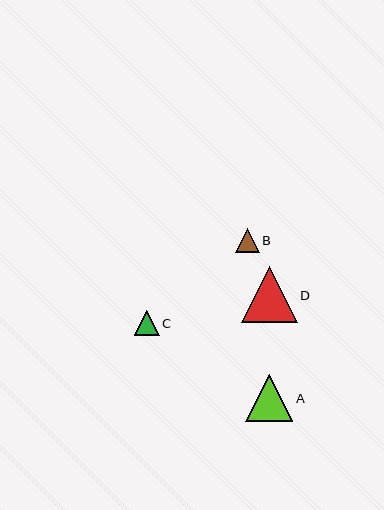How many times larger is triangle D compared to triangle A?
Triangle D is approximately 1.2 times the size of triangle A.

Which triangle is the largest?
Triangle D is the largest with a size of approximately 56 pixels.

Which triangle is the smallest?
Triangle B is the smallest with a size of approximately 24 pixels.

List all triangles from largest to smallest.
From largest to smallest: D, A, C, B.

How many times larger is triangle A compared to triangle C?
Triangle A is approximately 1.9 times the size of triangle C.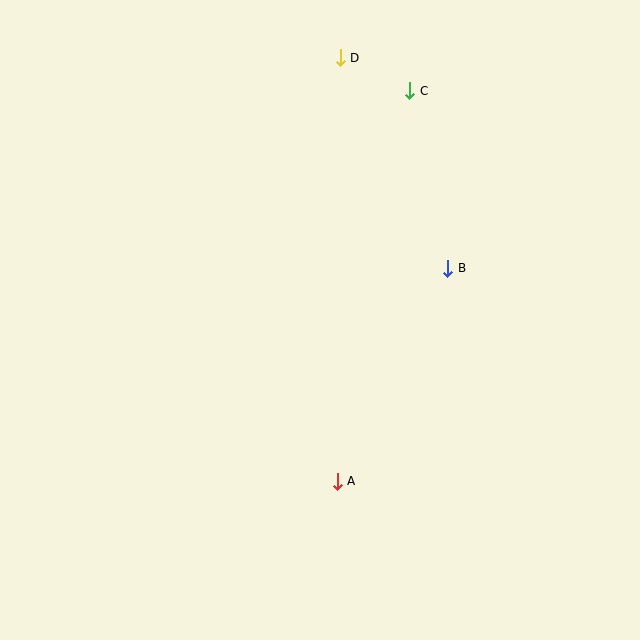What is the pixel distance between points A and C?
The distance between A and C is 397 pixels.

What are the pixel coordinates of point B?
Point B is at (448, 268).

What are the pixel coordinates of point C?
Point C is at (410, 91).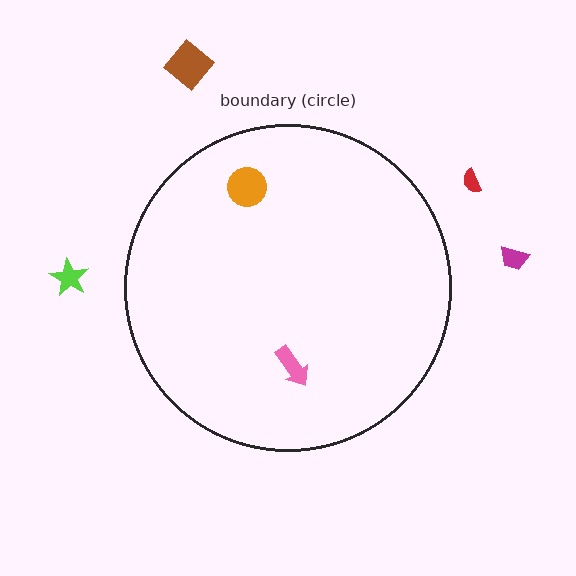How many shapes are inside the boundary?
2 inside, 4 outside.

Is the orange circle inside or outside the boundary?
Inside.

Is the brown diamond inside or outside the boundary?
Outside.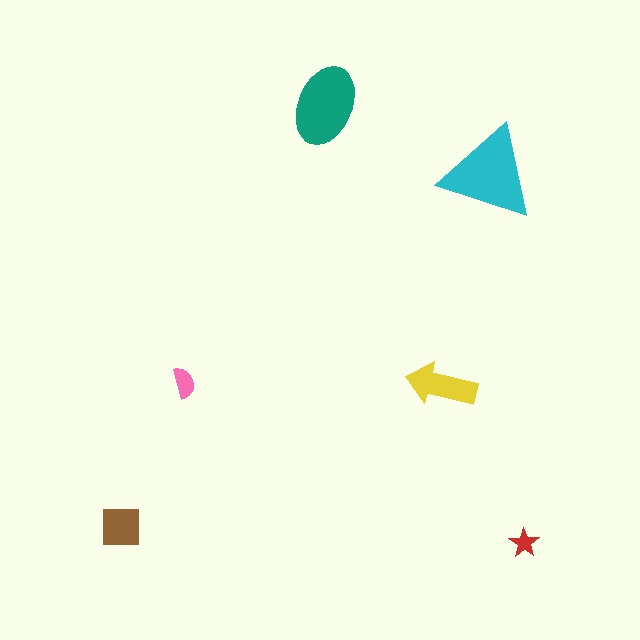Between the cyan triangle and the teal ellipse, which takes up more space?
The cyan triangle.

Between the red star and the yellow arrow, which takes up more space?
The yellow arrow.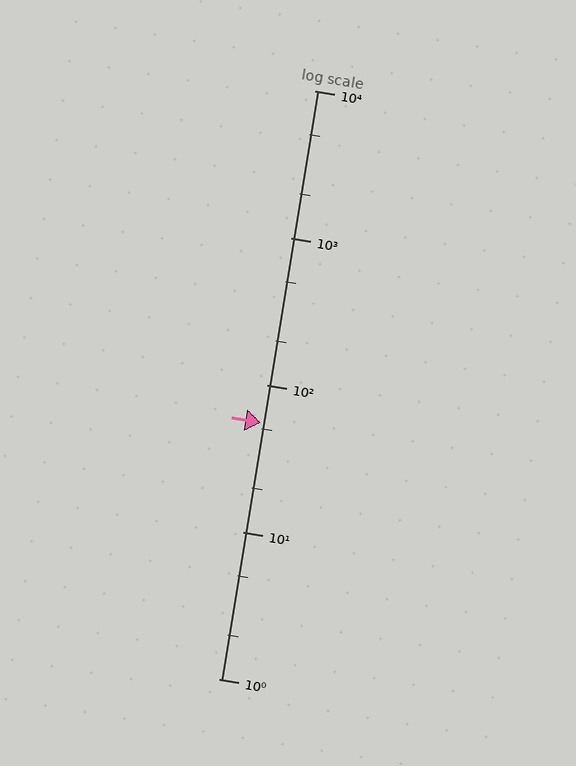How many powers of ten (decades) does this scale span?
The scale spans 4 decades, from 1 to 10000.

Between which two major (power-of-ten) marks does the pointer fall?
The pointer is between 10 and 100.